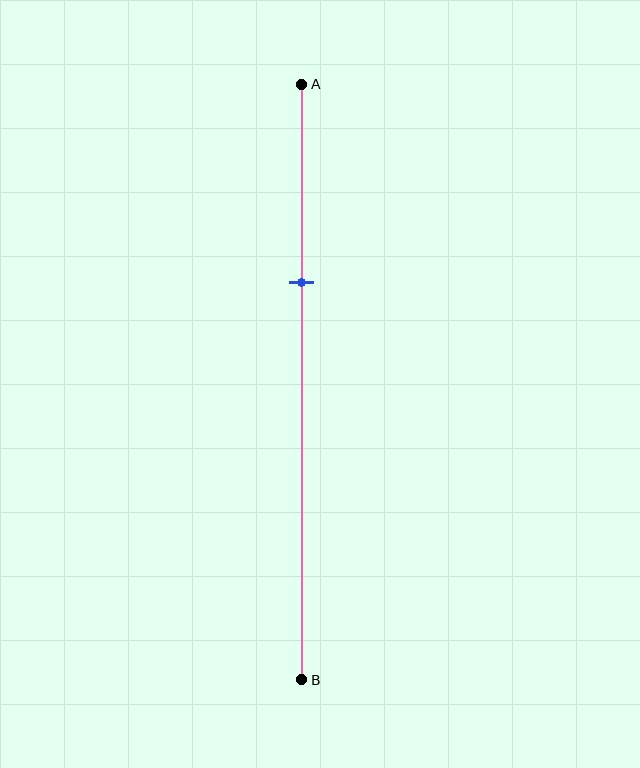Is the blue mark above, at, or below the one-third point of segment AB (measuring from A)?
The blue mark is approximately at the one-third point of segment AB.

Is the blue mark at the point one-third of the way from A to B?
Yes, the mark is approximately at the one-third point.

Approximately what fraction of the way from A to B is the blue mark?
The blue mark is approximately 35% of the way from A to B.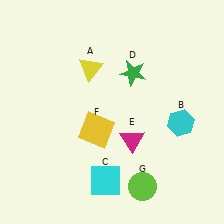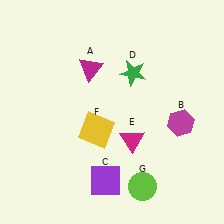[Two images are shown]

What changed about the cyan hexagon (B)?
In Image 1, B is cyan. In Image 2, it changed to magenta.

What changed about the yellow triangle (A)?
In Image 1, A is yellow. In Image 2, it changed to magenta.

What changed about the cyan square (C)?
In Image 1, C is cyan. In Image 2, it changed to purple.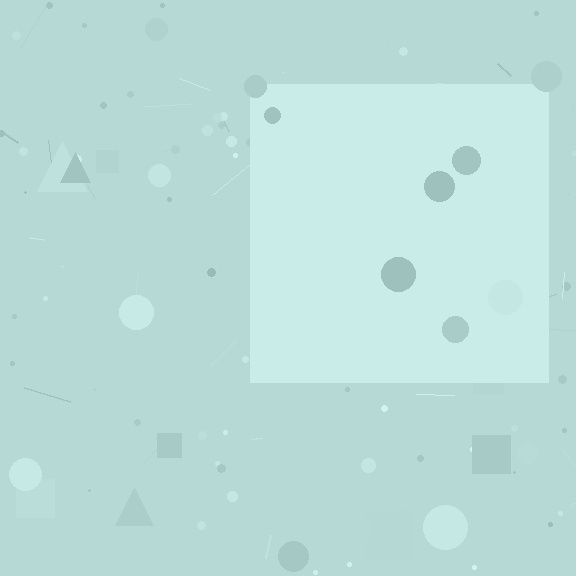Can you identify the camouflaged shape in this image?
The camouflaged shape is a square.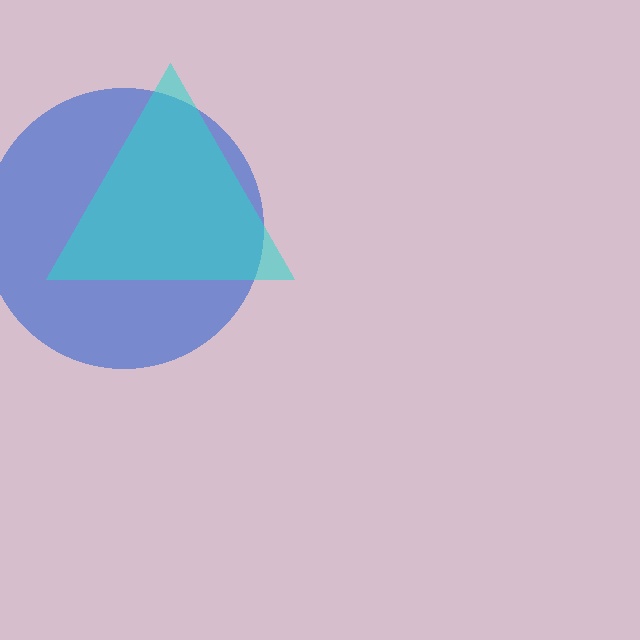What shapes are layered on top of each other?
The layered shapes are: a blue circle, a cyan triangle.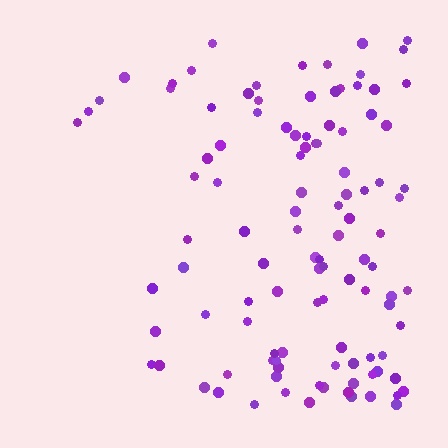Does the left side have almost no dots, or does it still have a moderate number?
Still a moderate number, just noticeably fewer than the right.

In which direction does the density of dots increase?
From left to right, with the right side densest.